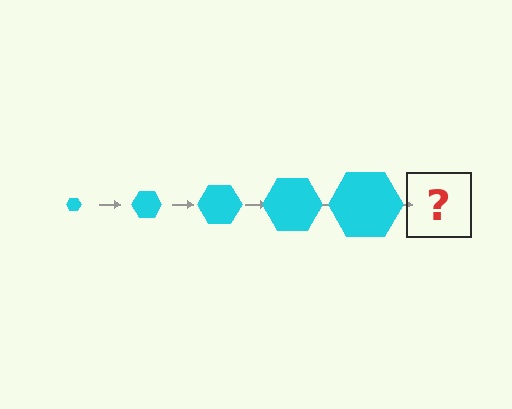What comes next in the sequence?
The next element should be a cyan hexagon, larger than the previous one.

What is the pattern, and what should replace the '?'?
The pattern is that the hexagon gets progressively larger each step. The '?' should be a cyan hexagon, larger than the previous one.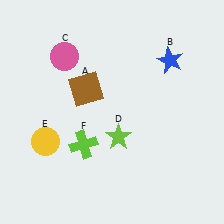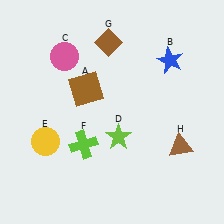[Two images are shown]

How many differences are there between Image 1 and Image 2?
There are 2 differences between the two images.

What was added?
A brown diamond (G), a brown triangle (H) were added in Image 2.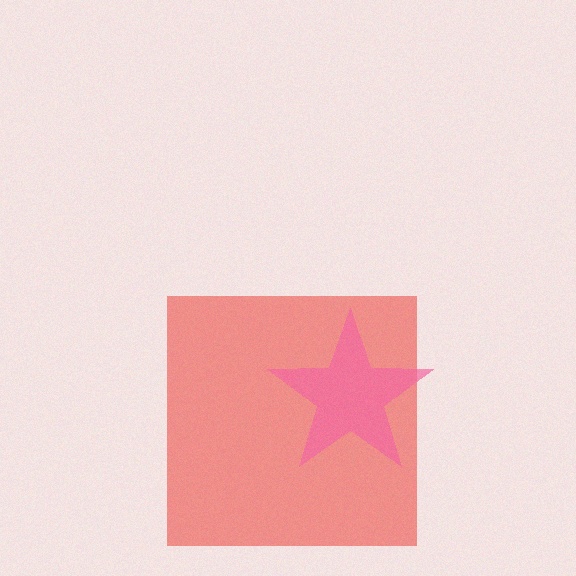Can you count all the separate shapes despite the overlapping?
Yes, there are 2 separate shapes.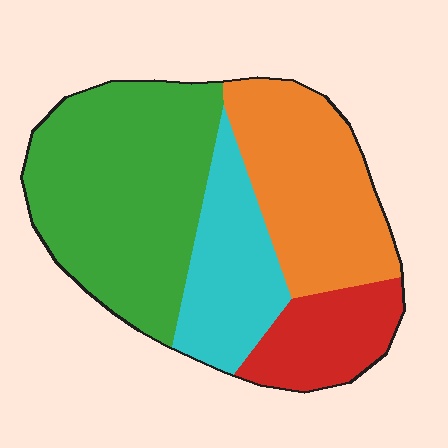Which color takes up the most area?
Green, at roughly 40%.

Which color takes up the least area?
Red, at roughly 15%.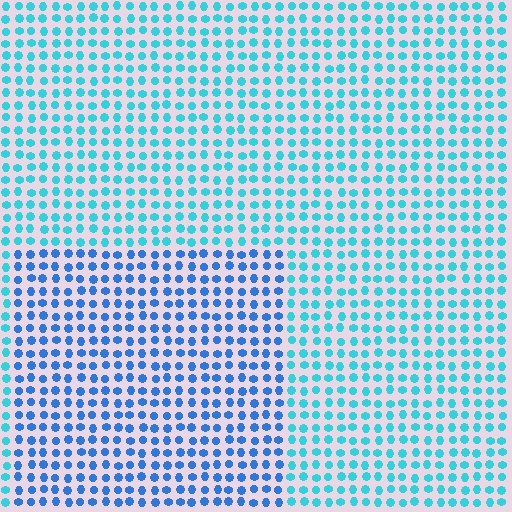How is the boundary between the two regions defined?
The boundary is defined purely by a slight shift in hue (about 32 degrees). Spacing, size, and orientation are identical on both sides.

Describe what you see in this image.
The image is filled with small cyan elements in a uniform arrangement. A rectangle-shaped region is visible where the elements are tinted to a slightly different hue, forming a subtle color boundary.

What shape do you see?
I see a rectangle.